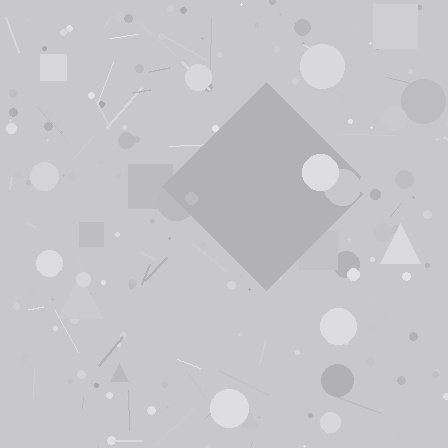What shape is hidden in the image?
A diamond is hidden in the image.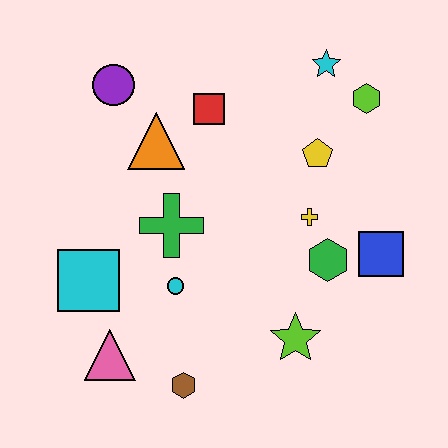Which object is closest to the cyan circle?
The green cross is closest to the cyan circle.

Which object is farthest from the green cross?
The lime hexagon is farthest from the green cross.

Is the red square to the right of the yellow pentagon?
No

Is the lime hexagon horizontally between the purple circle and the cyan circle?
No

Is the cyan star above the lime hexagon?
Yes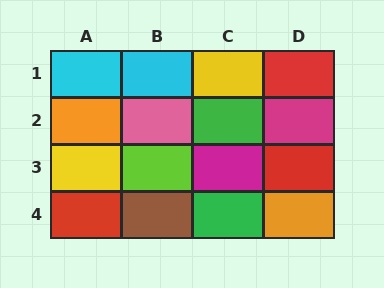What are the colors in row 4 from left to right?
Red, brown, green, orange.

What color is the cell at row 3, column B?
Lime.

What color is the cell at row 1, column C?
Yellow.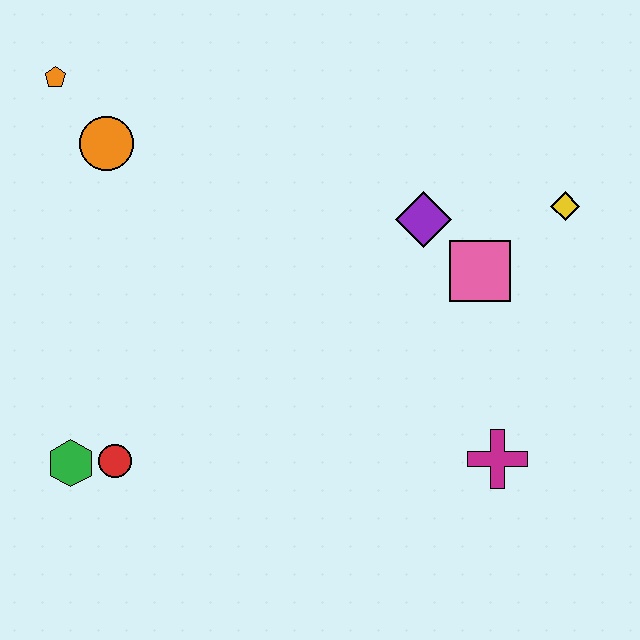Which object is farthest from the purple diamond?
The green hexagon is farthest from the purple diamond.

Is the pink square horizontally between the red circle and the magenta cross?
Yes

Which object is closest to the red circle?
The green hexagon is closest to the red circle.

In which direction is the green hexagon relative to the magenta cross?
The green hexagon is to the left of the magenta cross.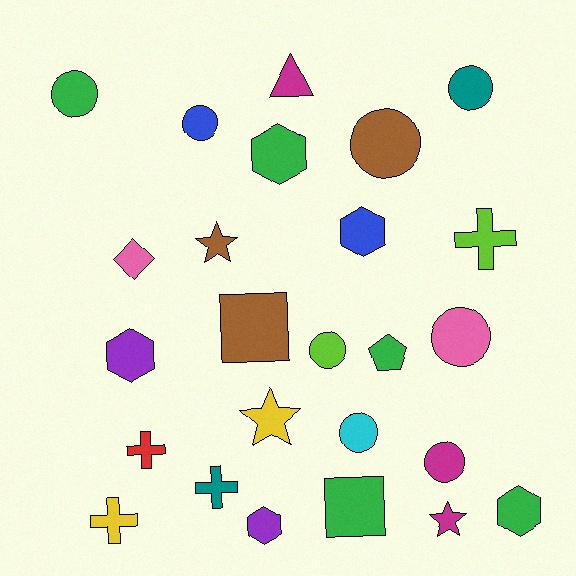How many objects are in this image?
There are 25 objects.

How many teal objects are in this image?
There are 2 teal objects.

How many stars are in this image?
There are 3 stars.